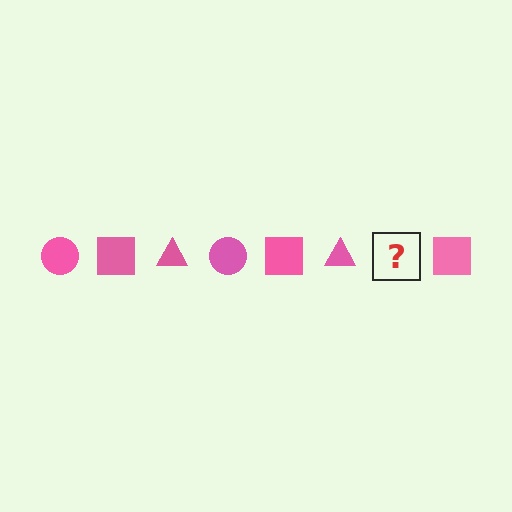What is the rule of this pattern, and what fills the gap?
The rule is that the pattern cycles through circle, square, triangle shapes in pink. The gap should be filled with a pink circle.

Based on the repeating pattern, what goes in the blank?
The blank should be a pink circle.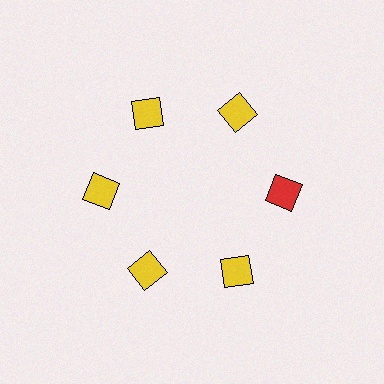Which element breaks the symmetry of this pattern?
The red square at roughly the 3 o'clock position breaks the symmetry. All other shapes are yellow squares.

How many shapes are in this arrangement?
There are 6 shapes arranged in a ring pattern.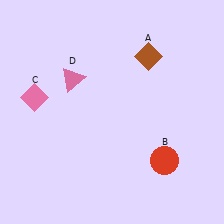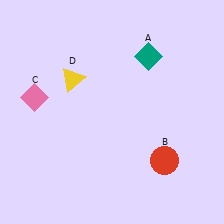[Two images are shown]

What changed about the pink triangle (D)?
In Image 1, D is pink. In Image 2, it changed to yellow.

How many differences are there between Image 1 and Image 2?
There are 2 differences between the two images.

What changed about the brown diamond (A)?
In Image 1, A is brown. In Image 2, it changed to teal.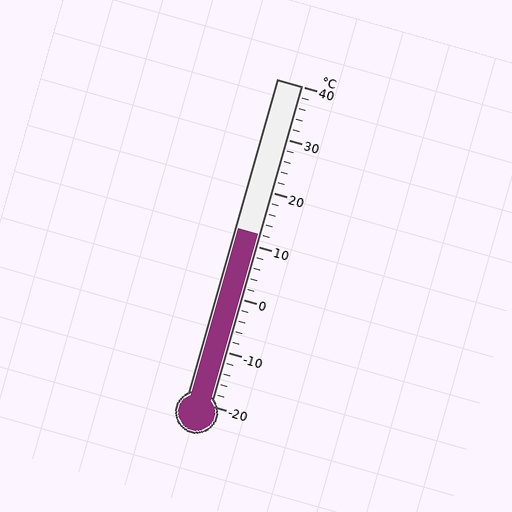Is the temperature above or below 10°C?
The temperature is above 10°C.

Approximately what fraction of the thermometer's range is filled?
The thermometer is filled to approximately 55% of its range.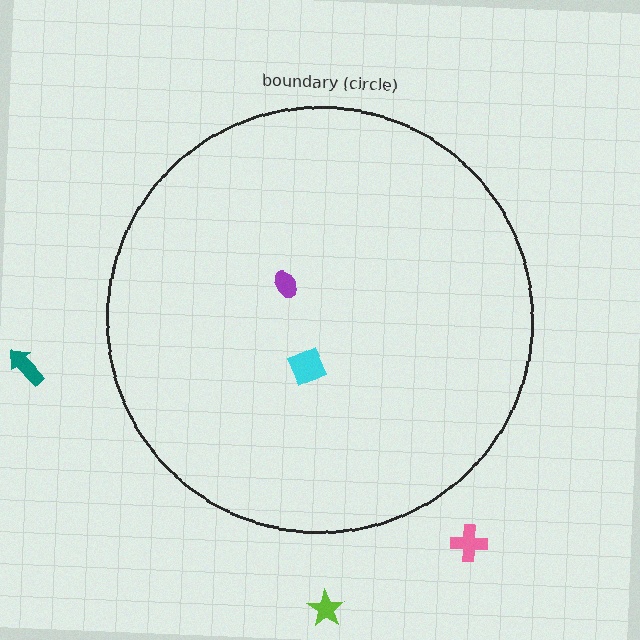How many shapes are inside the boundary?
2 inside, 3 outside.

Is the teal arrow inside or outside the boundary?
Outside.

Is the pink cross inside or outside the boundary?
Outside.